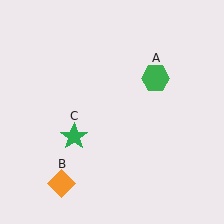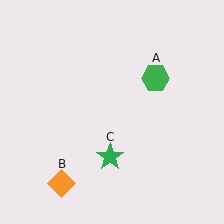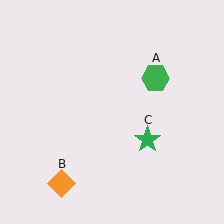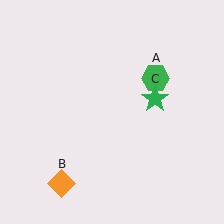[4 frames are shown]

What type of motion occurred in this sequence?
The green star (object C) rotated counterclockwise around the center of the scene.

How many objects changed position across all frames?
1 object changed position: green star (object C).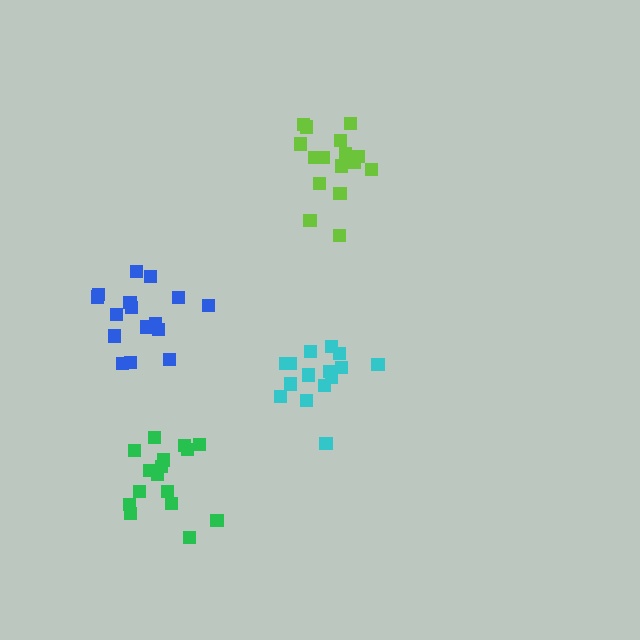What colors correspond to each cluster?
The clusters are colored: lime, blue, green, cyan.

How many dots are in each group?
Group 1: 16 dots, Group 2: 16 dots, Group 3: 16 dots, Group 4: 15 dots (63 total).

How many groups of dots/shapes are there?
There are 4 groups.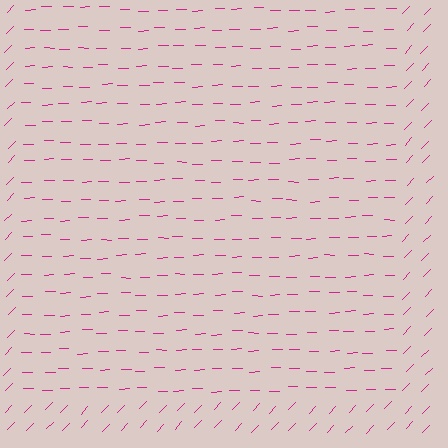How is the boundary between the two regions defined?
The boundary is defined purely by a change in line orientation (approximately 45 degrees difference). All lines are the same color and thickness.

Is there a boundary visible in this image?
Yes, there is a texture boundary formed by a change in line orientation.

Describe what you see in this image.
The image is filled with small magenta line segments. A rectangle region in the image has lines oriented differently from the surrounding lines, creating a visible texture boundary.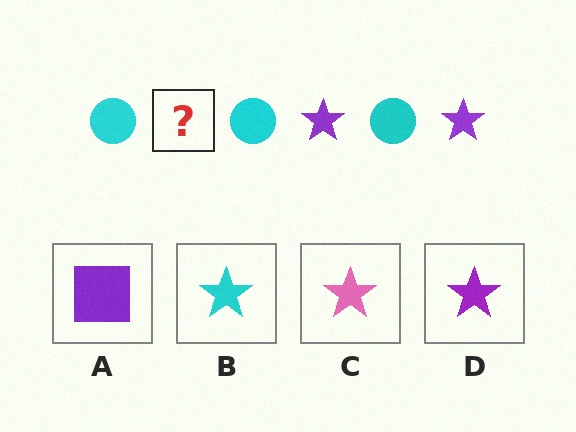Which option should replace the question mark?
Option D.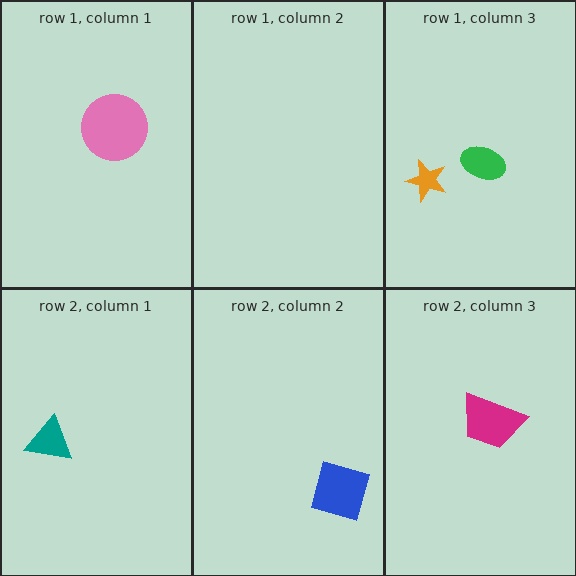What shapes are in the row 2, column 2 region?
The blue diamond.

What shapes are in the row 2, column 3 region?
The magenta trapezoid.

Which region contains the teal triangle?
The row 2, column 1 region.